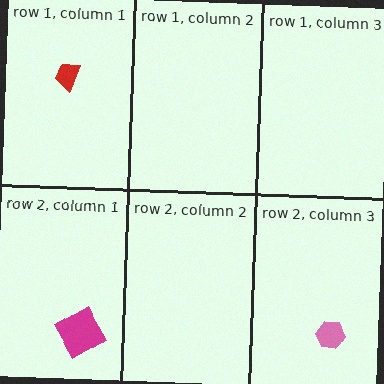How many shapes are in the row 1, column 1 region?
1.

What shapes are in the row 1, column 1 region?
The red trapezoid.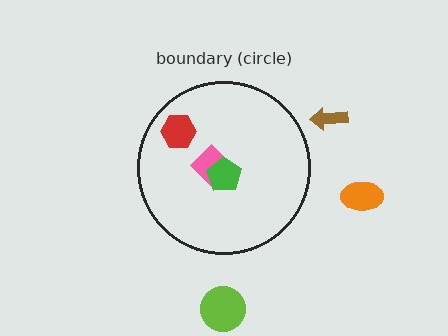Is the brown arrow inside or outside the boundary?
Outside.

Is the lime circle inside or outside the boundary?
Outside.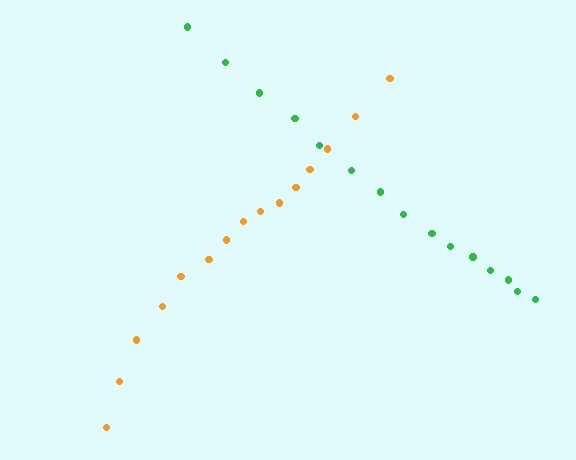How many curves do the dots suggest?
There are 2 distinct paths.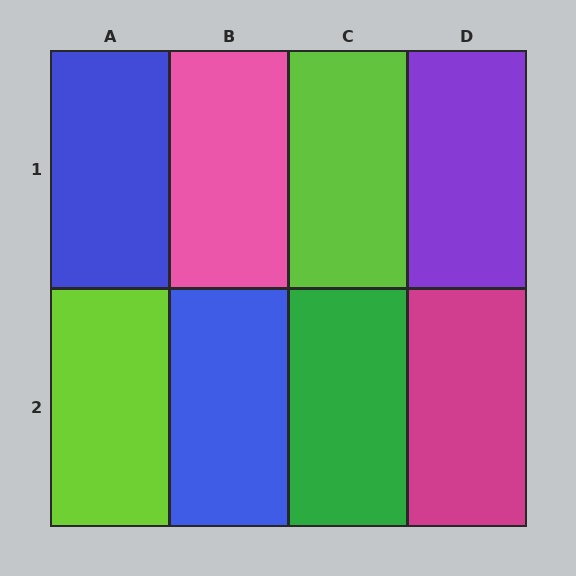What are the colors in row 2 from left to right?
Lime, blue, green, magenta.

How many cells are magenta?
1 cell is magenta.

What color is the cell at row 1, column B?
Pink.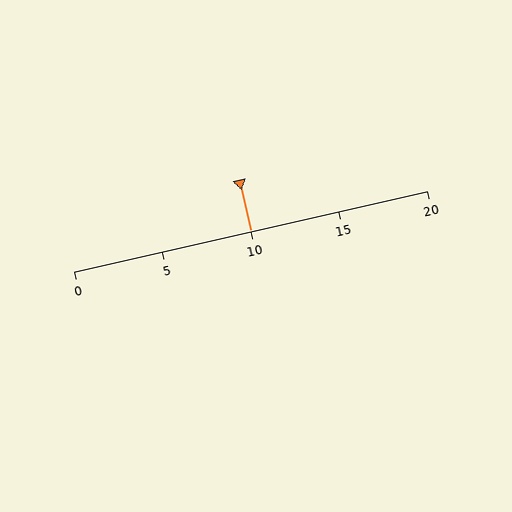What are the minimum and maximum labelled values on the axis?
The axis runs from 0 to 20.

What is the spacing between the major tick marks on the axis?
The major ticks are spaced 5 apart.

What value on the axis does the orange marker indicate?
The marker indicates approximately 10.